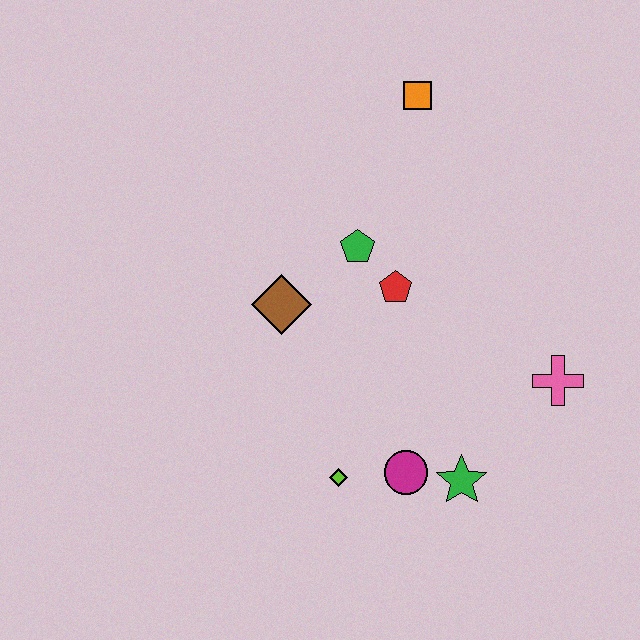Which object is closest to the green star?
The magenta circle is closest to the green star.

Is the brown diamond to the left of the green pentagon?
Yes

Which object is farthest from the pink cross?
The orange square is farthest from the pink cross.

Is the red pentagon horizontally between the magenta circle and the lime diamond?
Yes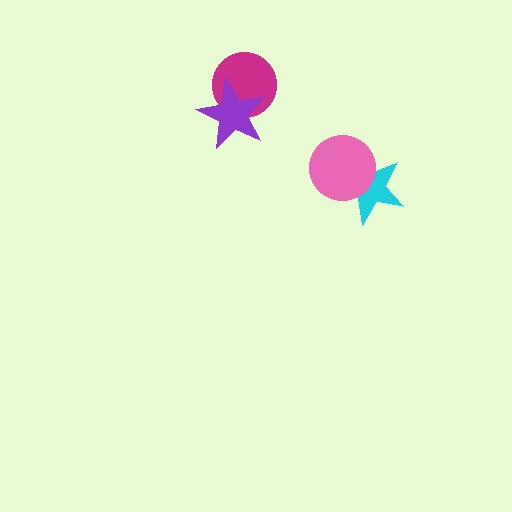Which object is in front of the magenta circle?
The purple star is in front of the magenta circle.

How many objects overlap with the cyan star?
1 object overlaps with the cyan star.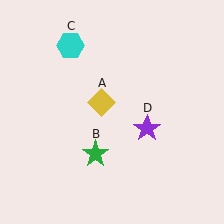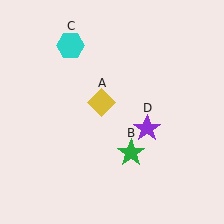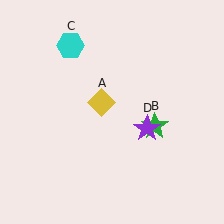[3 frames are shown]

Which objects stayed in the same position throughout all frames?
Yellow diamond (object A) and cyan hexagon (object C) and purple star (object D) remained stationary.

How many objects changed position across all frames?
1 object changed position: green star (object B).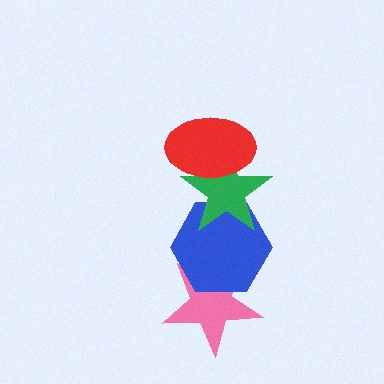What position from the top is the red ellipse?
The red ellipse is 1st from the top.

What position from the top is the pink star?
The pink star is 4th from the top.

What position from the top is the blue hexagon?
The blue hexagon is 3rd from the top.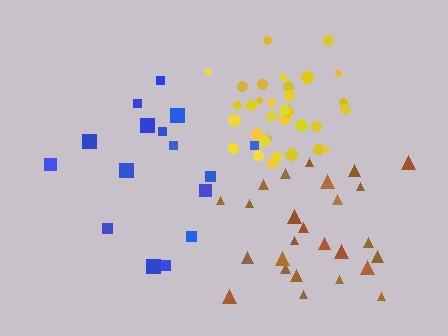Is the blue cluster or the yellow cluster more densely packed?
Yellow.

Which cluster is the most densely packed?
Yellow.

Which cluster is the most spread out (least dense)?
Blue.